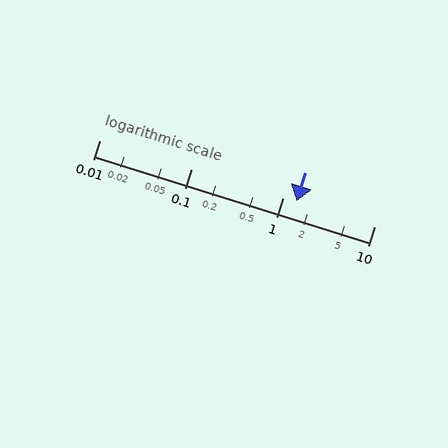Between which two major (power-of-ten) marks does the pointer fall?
The pointer is between 1 and 10.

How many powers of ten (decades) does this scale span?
The scale spans 3 decades, from 0.01 to 10.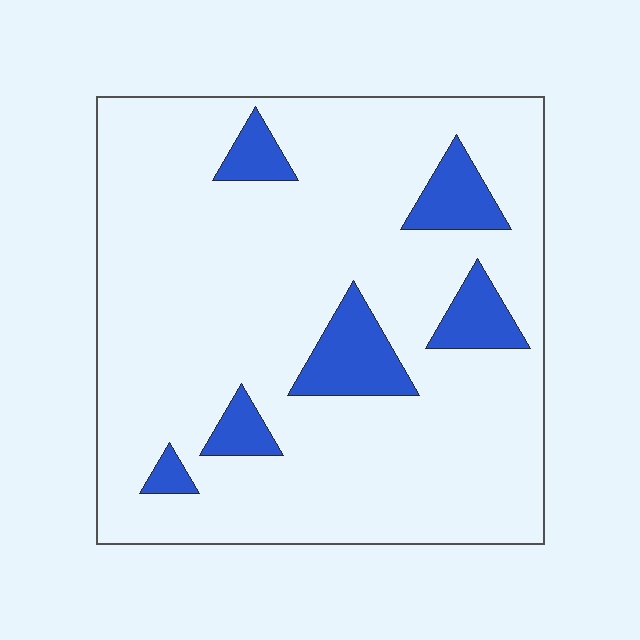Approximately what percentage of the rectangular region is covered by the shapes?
Approximately 15%.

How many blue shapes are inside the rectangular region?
6.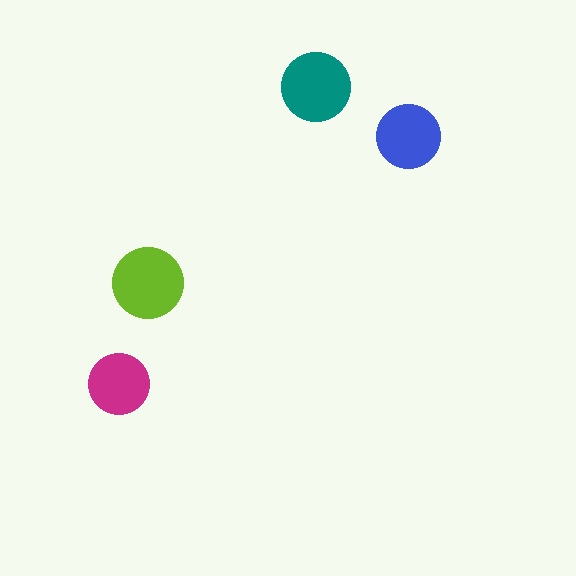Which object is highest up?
The teal circle is topmost.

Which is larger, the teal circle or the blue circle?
The teal one.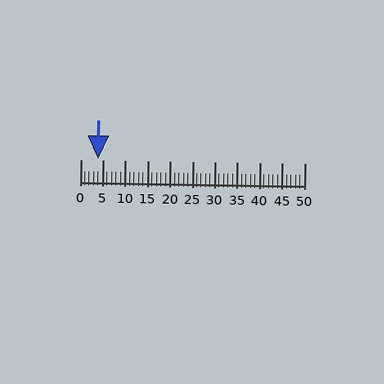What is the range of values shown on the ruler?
The ruler shows values from 0 to 50.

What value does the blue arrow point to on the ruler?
The blue arrow points to approximately 4.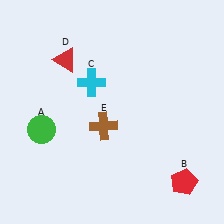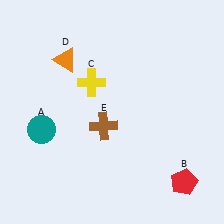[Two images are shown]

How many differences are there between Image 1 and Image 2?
There are 3 differences between the two images.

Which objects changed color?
A changed from green to teal. C changed from cyan to yellow. D changed from red to orange.